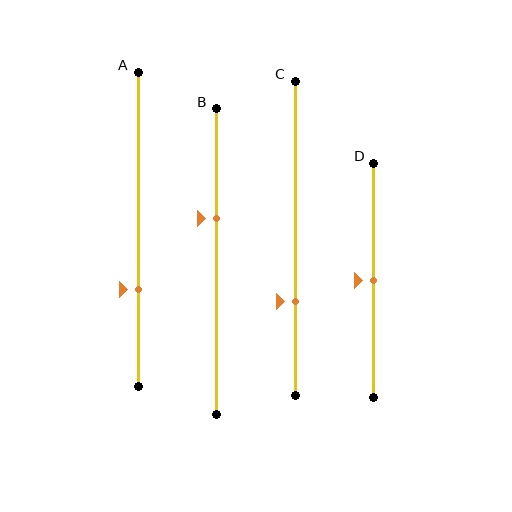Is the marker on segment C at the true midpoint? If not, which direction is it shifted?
No, the marker on segment C is shifted downward by about 20% of the segment length.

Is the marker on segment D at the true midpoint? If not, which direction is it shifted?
Yes, the marker on segment D is at the true midpoint.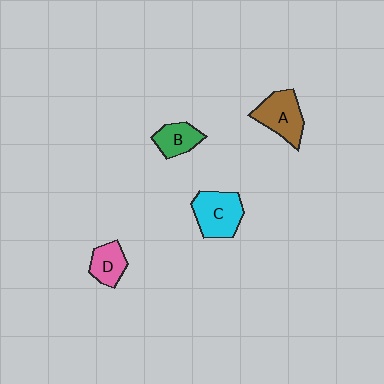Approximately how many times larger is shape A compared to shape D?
Approximately 1.5 times.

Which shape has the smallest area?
Shape B (green).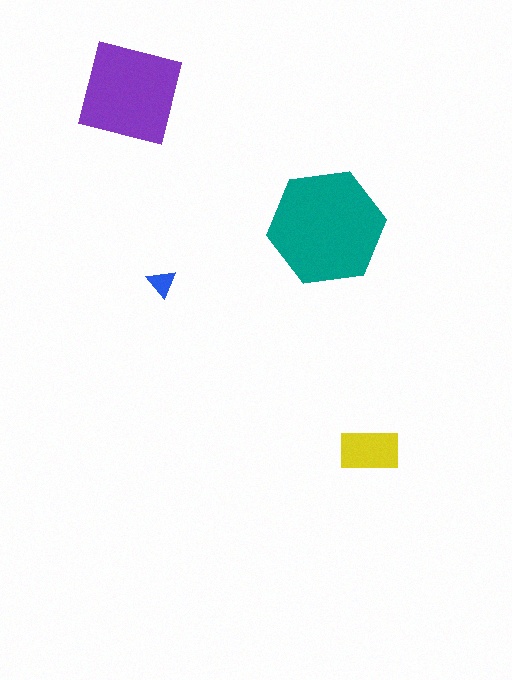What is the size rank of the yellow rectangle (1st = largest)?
3rd.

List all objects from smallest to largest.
The blue triangle, the yellow rectangle, the purple square, the teal hexagon.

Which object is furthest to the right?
The yellow rectangle is rightmost.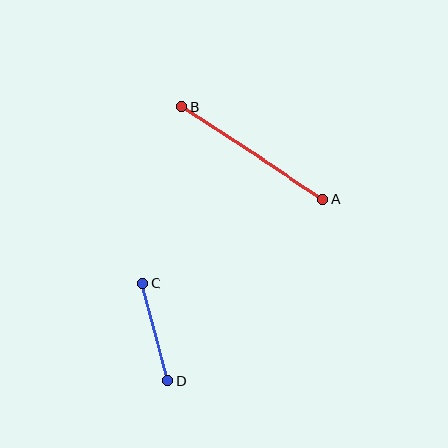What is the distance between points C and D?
The distance is approximately 100 pixels.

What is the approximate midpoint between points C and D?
The midpoint is at approximately (155, 332) pixels.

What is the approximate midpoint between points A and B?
The midpoint is at approximately (252, 153) pixels.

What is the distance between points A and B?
The distance is approximately 169 pixels.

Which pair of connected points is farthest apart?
Points A and B are farthest apart.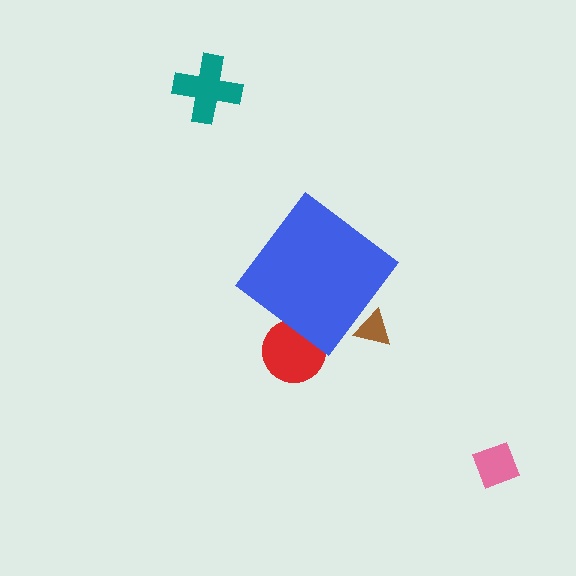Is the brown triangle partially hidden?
Yes, the brown triangle is partially hidden behind the blue diamond.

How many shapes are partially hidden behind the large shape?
2 shapes are partially hidden.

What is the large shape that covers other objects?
A blue diamond.